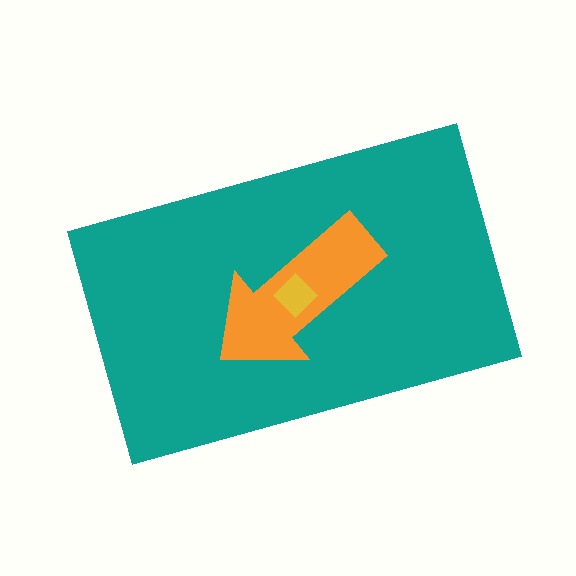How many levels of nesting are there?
3.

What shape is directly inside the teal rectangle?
The orange arrow.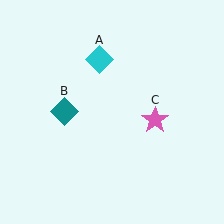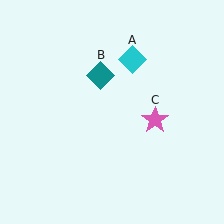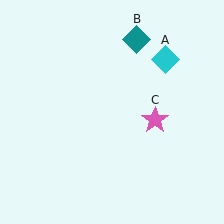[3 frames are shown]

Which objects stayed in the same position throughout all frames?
Pink star (object C) remained stationary.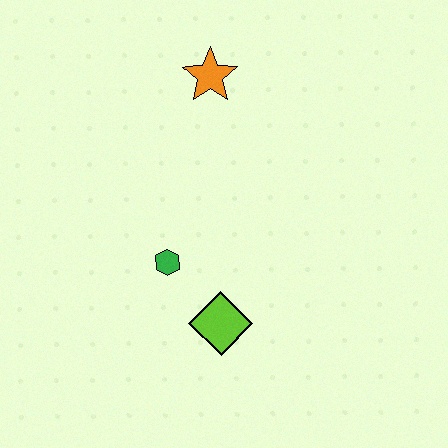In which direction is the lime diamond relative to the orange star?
The lime diamond is below the orange star.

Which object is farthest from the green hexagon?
The orange star is farthest from the green hexagon.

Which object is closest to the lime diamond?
The green hexagon is closest to the lime diamond.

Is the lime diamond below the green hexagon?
Yes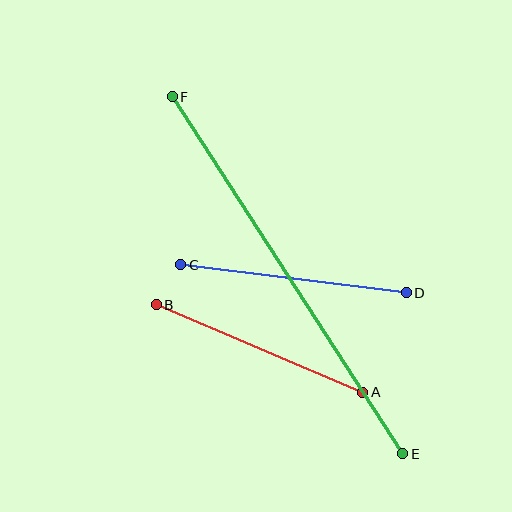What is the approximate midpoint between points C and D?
The midpoint is at approximately (294, 279) pixels.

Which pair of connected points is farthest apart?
Points E and F are farthest apart.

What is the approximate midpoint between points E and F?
The midpoint is at approximately (287, 275) pixels.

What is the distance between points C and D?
The distance is approximately 227 pixels.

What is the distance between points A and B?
The distance is approximately 224 pixels.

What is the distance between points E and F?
The distance is approximately 425 pixels.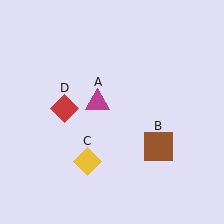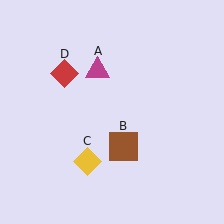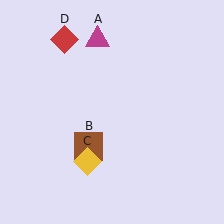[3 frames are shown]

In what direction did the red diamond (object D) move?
The red diamond (object D) moved up.